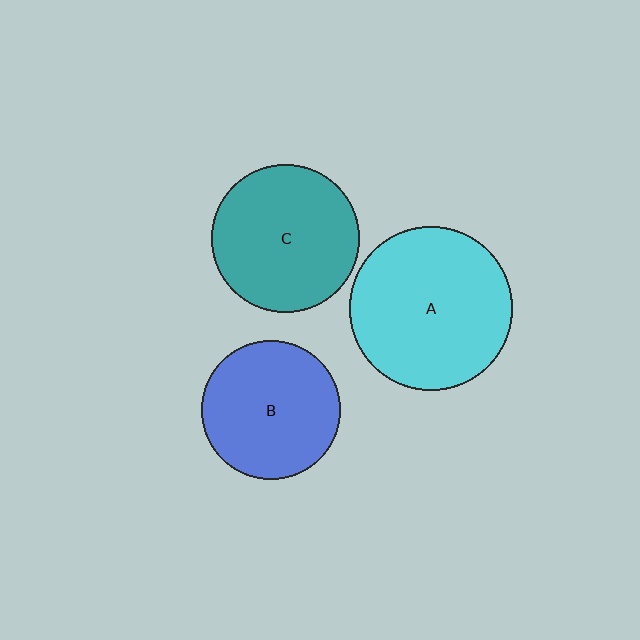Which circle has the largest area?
Circle A (cyan).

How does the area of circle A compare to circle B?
Approximately 1.4 times.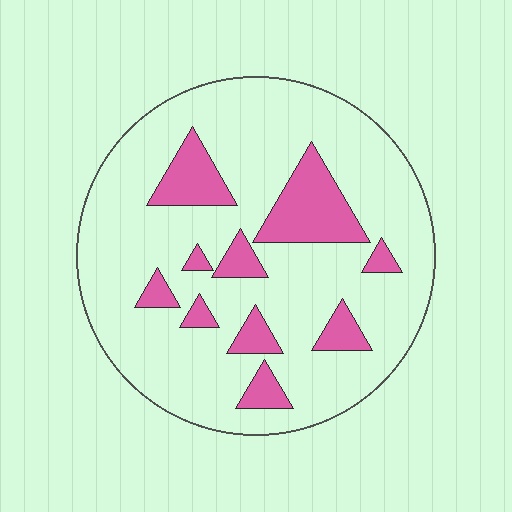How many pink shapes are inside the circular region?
10.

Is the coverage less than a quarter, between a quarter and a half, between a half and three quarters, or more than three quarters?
Less than a quarter.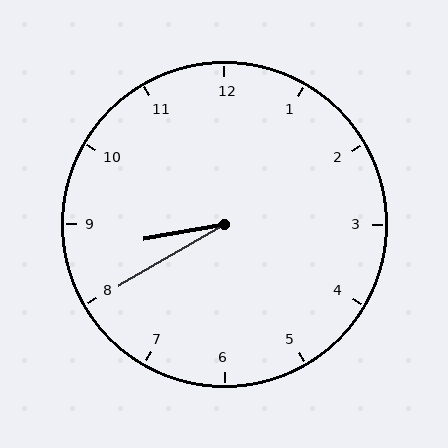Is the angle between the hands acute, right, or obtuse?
It is acute.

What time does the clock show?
8:40.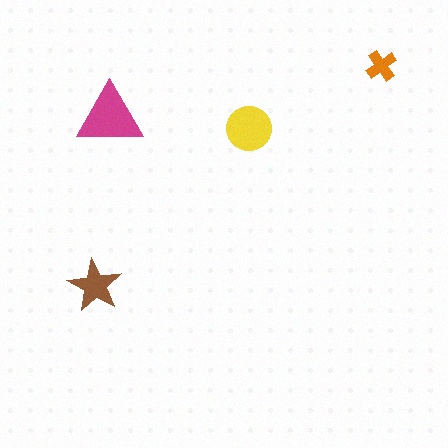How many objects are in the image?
There are 4 objects in the image.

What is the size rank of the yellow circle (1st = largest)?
2nd.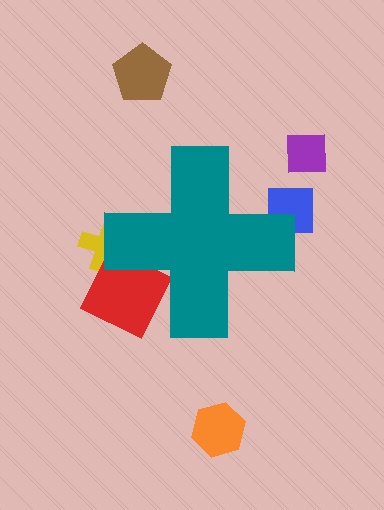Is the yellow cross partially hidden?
Yes, the yellow cross is partially hidden behind the teal cross.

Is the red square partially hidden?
Yes, the red square is partially hidden behind the teal cross.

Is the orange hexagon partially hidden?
No, the orange hexagon is fully visible.